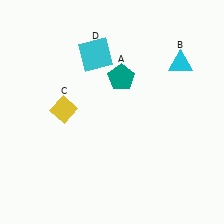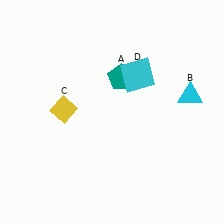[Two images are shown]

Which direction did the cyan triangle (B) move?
The cyan triangle (B) moved down.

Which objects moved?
The objects that moved are: the cyan triangle (B), the cyan square (D).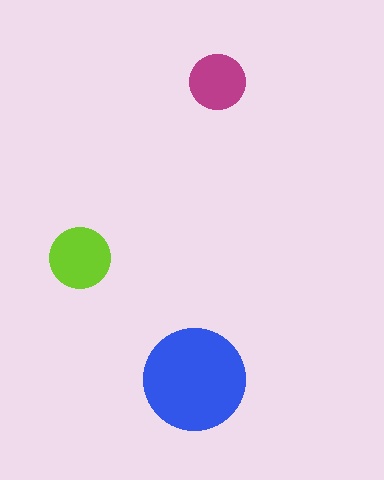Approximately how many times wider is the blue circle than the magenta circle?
About 2 times wider.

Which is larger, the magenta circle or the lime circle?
The lime one.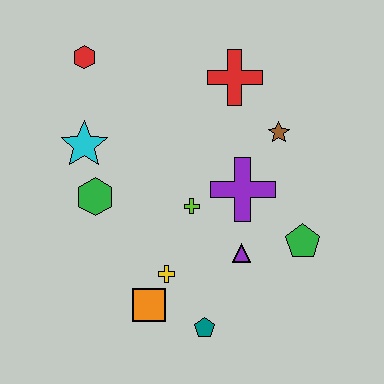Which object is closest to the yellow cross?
The orange square is closest to the yellow cross.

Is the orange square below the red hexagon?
Yes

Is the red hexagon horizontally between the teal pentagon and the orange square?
No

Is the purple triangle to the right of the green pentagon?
No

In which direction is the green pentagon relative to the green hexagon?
The green pentagon is to the right of the green hexagon.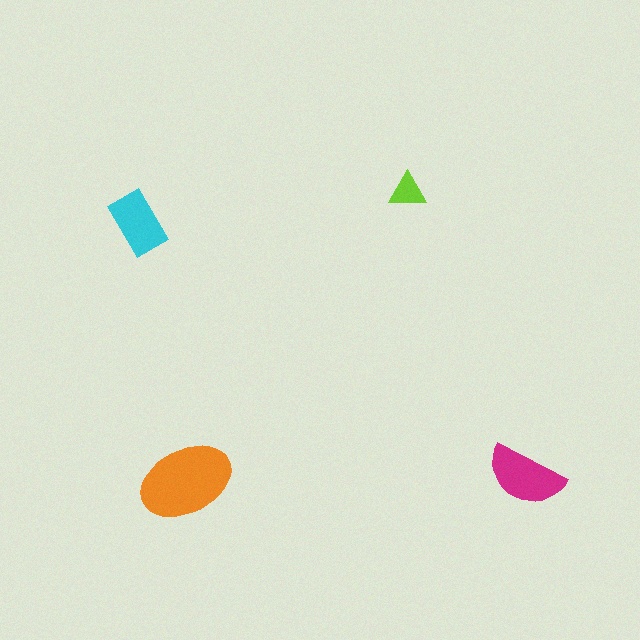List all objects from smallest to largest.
The lime triangle, the cyan rectangle, the magenta semicircle, the orange ellipse.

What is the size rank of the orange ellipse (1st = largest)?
1st.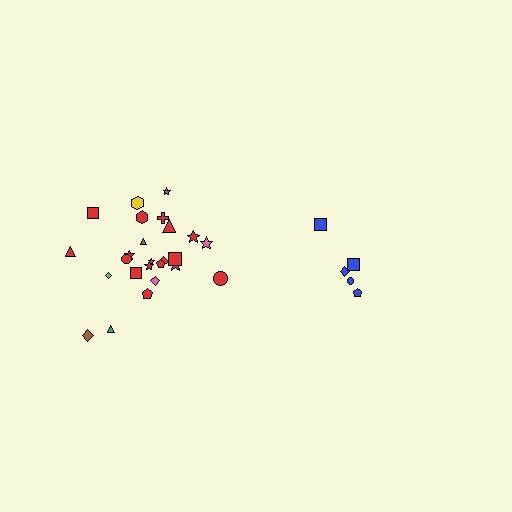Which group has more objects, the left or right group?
The left group.